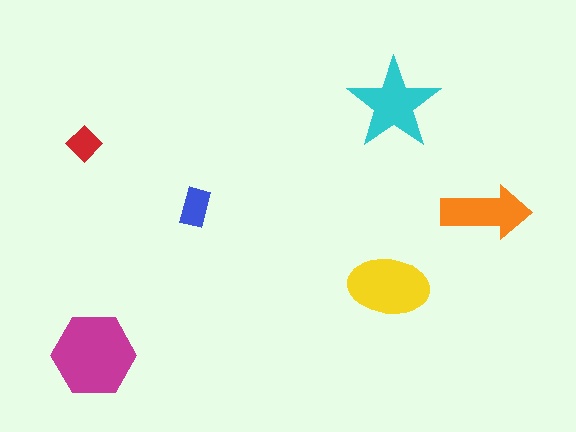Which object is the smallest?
The red diamond.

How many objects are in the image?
There are 6 objects in the image.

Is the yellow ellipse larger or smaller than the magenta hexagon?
Smaller.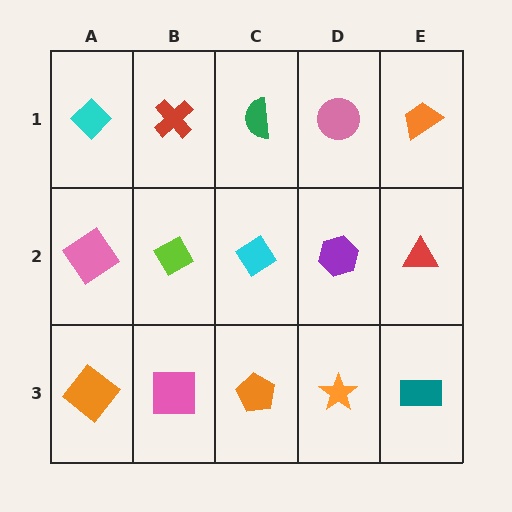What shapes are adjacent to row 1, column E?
A red triangle (row 2, column E), a pink circle (row 1, column D).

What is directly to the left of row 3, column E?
An orange star.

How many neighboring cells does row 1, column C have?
3.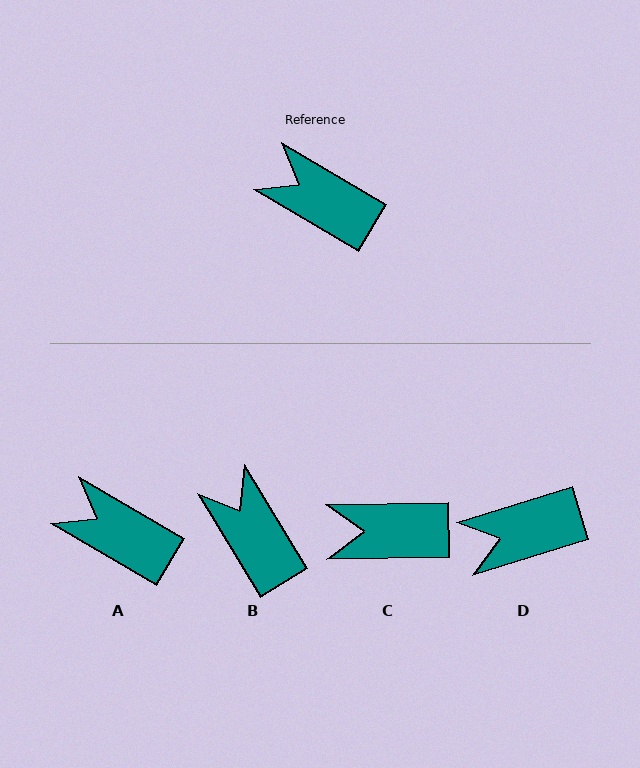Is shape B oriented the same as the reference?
No, it is off by about 28 degrees.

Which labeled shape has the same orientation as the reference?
A.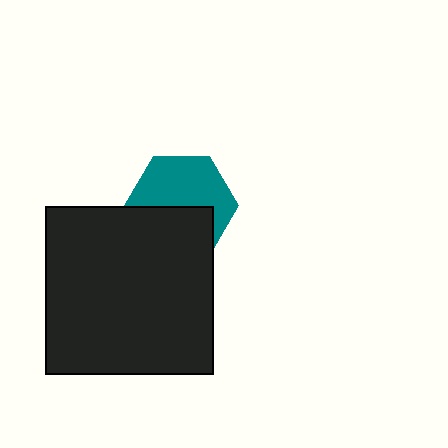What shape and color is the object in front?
The object in front is a black square.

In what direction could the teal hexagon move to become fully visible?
The teal hexagon could move up. That would shift it out from behind the black square entirely.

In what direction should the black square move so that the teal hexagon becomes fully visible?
The black square should move down. That is the shortest direction to clear the overlap and leave the teal hexagon fully visible.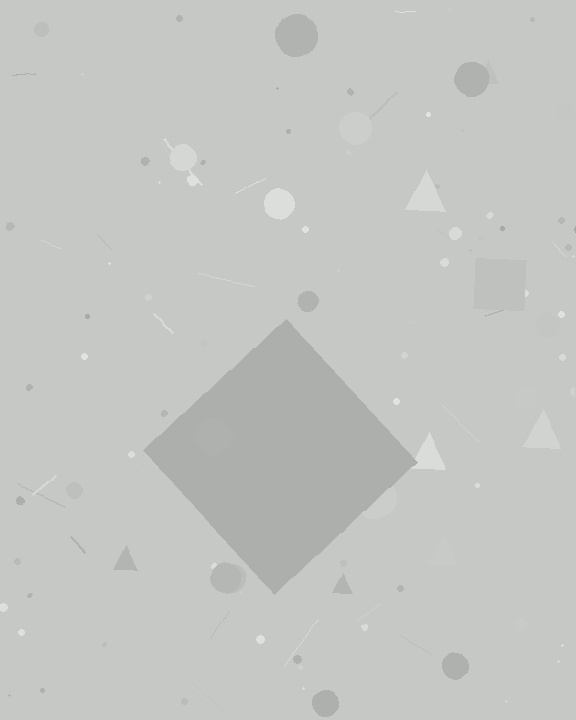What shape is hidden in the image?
A diamond is hidden in the image.